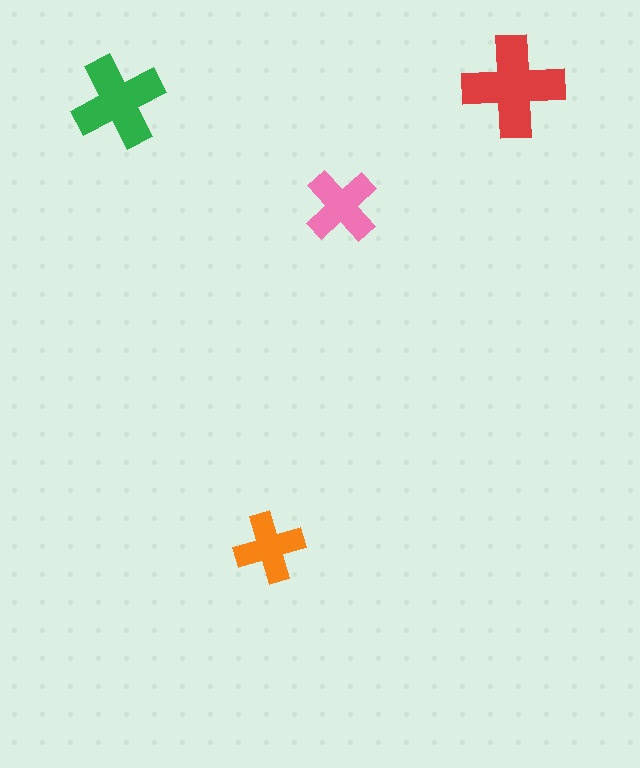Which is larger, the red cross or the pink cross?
The red one.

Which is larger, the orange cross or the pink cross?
The pink one.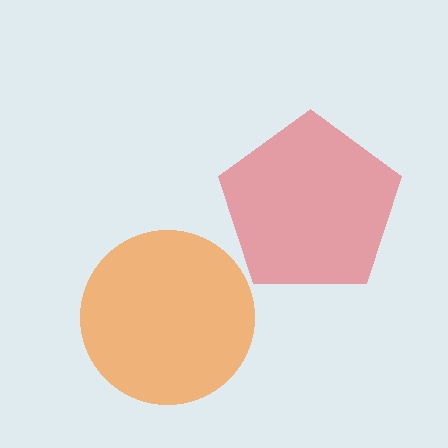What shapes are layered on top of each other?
The layered shapes are: a red pentagon, an orange circle.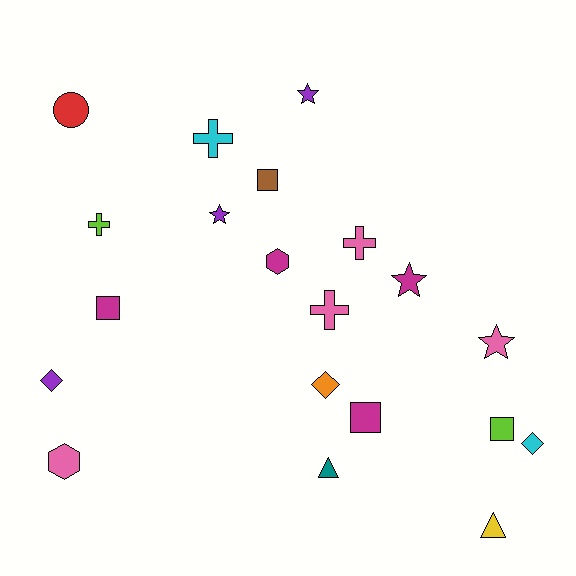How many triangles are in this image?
There are 2 triangles.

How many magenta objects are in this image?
There are 4 magenta objects.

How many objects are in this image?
There are 20 objects.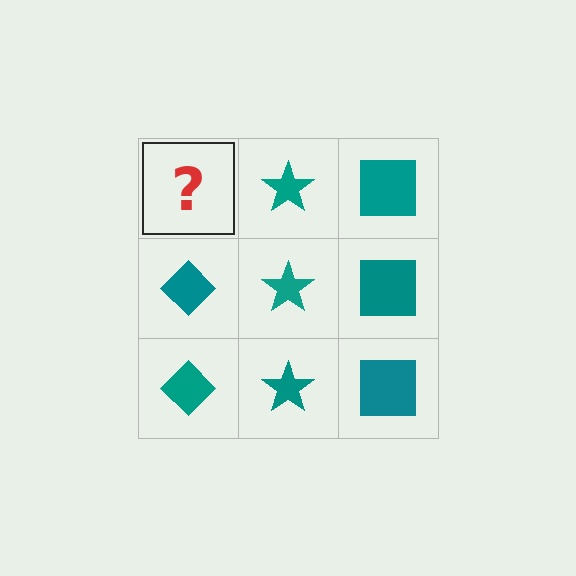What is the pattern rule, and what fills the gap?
The rule is that each column has a consistent shape. The gap should be filled with a teal diamond.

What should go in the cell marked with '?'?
The missing cell should contain a teal diamond.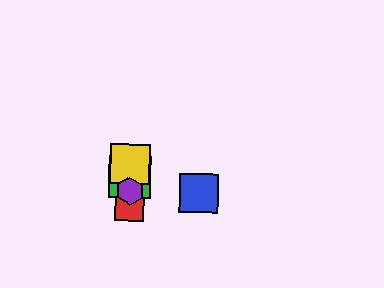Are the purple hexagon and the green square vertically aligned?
Yes, both are at x≈130.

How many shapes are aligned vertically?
4 shapes (the red square, the green square, the yellow square, the purple hexagon) are aligned vertically.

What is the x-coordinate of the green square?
The green square is at x≈130.